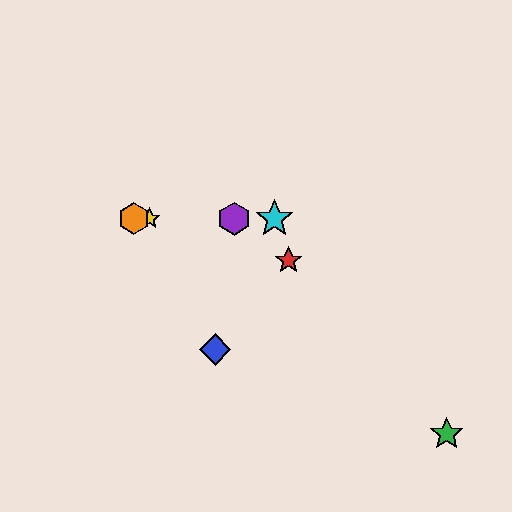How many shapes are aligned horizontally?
4 shapes (the yellow star, the purple hexagon, the orange hexagon, the cyan star) are aligned horizontally.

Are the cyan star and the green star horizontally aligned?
No, the cyan star is at y≈219 and the green star is at y≈434.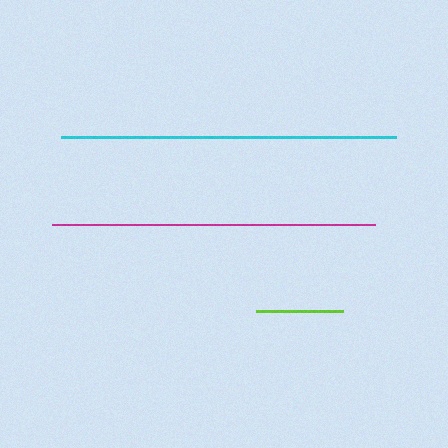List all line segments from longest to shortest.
From longest to shortest: cyan, magenta, lime.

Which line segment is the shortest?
The lime line is the shortest at approximately 87 pixels.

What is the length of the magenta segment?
The magenta segment is approximately 323 pixels long.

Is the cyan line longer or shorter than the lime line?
The cyan line is longer than the lime line.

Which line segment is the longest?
The cyan line is the longest at approximately 335 pixels.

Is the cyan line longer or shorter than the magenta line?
The cyan line is longer than the magenta line.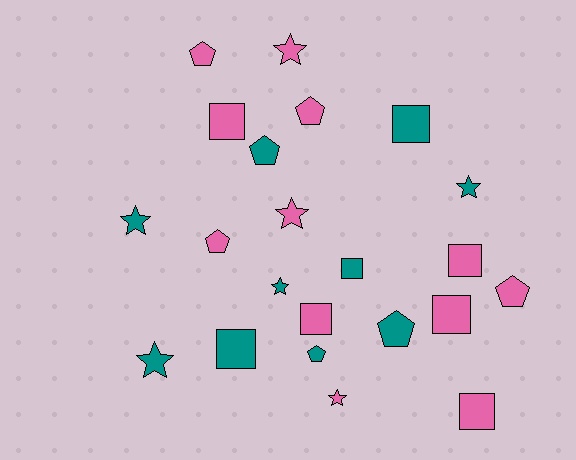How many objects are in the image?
There are 22 objects.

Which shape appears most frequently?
Square, with 8 objects.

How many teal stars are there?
There are 4 teal stars.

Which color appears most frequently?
Pink, with 12 objects.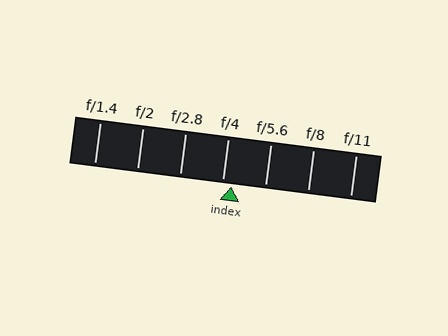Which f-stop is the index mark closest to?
The index mark is closest to f/4.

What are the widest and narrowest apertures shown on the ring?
The widest aperture shown is f/1.4 and the narrowest is f/11.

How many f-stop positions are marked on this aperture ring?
There are 7 f-stop positions marked.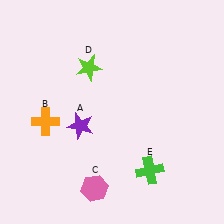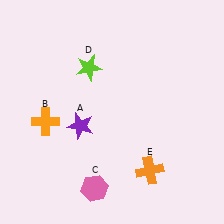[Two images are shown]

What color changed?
The cross (E) changed from green in Image 1 to orange in Image 2.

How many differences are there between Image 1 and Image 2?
There is 1 difference between the two images.